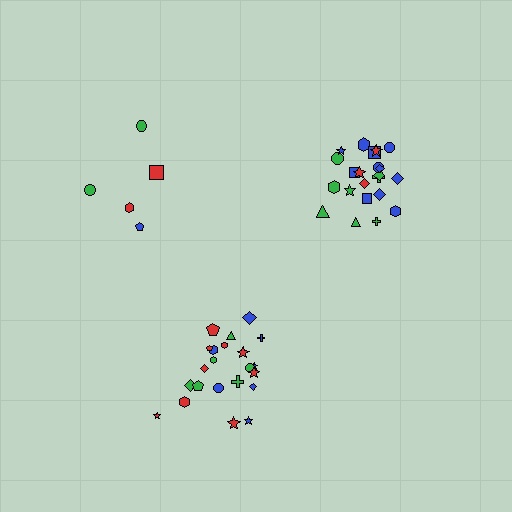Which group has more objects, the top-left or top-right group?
The top-right group.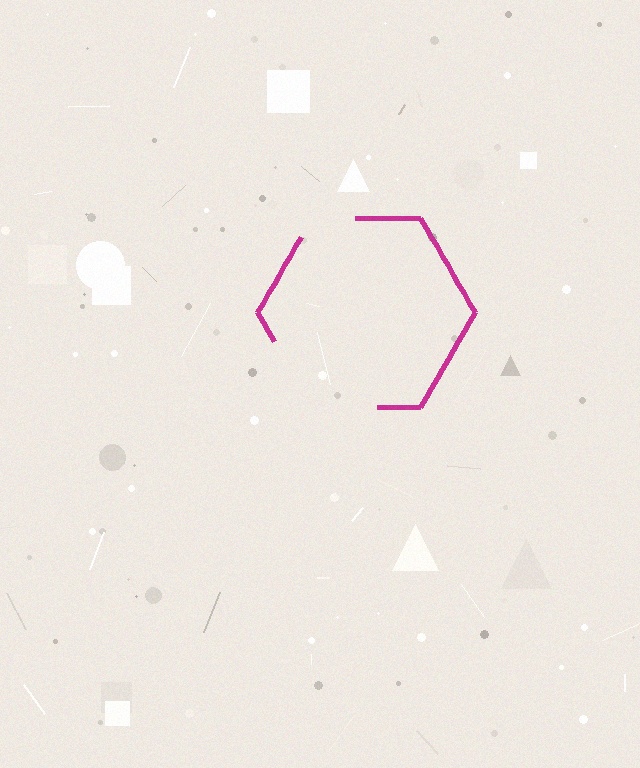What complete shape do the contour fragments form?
The contour fragments form a hexagon.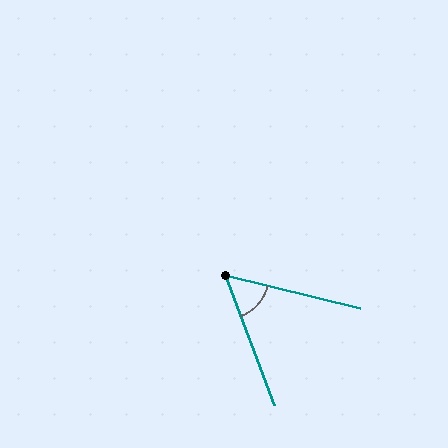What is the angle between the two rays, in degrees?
Approximately 56 degrees.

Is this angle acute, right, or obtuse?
It is acute.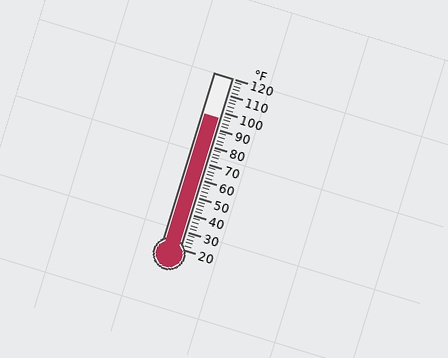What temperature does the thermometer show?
The thermometer shows approximately 96°F.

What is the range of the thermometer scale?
The thermometer scale ranges from 20°F to 120°F.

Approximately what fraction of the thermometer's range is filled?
The thermometer is filled to approximately 75% of its range.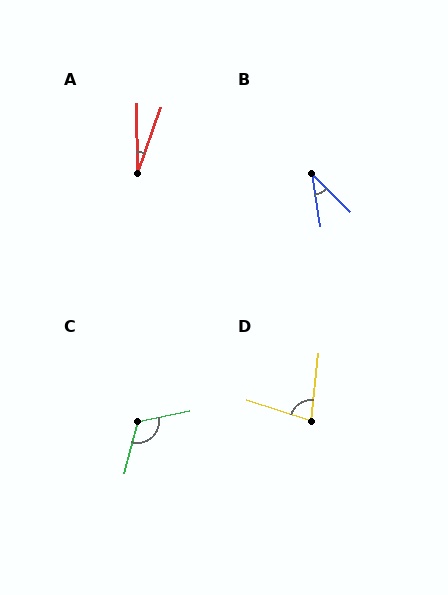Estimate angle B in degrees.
Approximately 36 degrees.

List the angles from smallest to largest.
A (20°), B (36°), D (78°), C (117°).